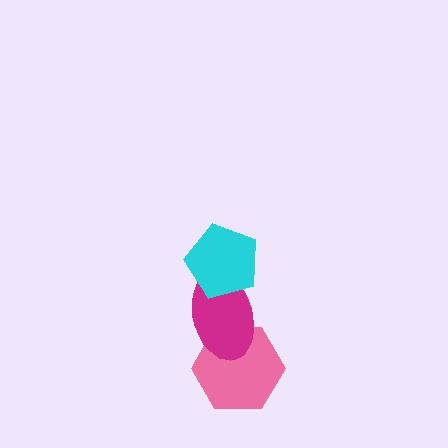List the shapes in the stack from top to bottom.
From top to bottom: the cyan pentagon, the magenta ellipse, the pink hexagon.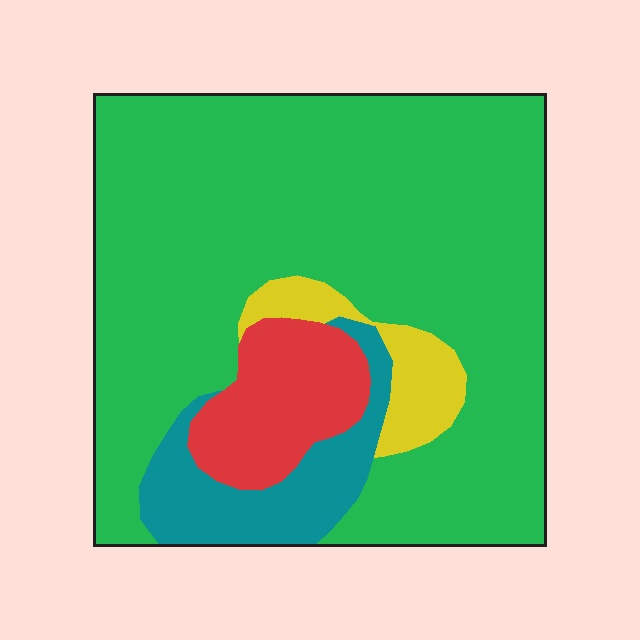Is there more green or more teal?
Green.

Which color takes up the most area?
Green, at roughly 75%.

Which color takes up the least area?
Yellow, at roughly 5%.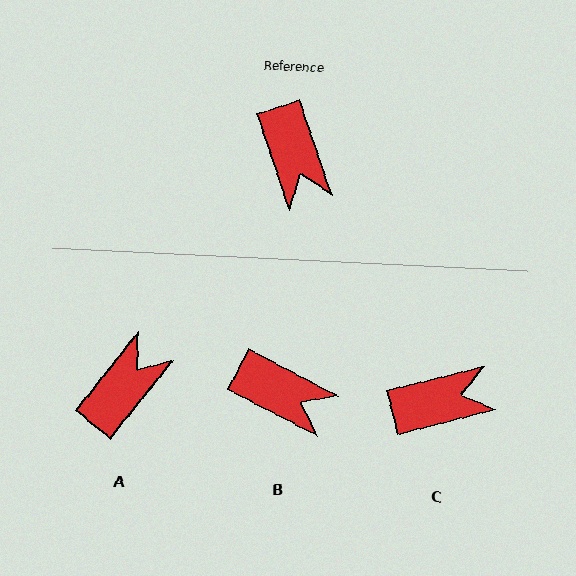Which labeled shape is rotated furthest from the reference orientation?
A, about 123 degrees away.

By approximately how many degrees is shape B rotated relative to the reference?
Approximately 44 degrees counter-clockwise.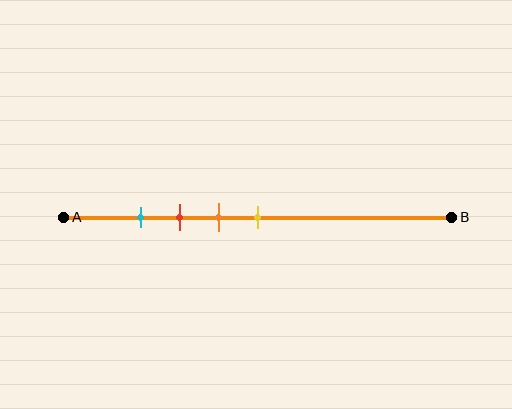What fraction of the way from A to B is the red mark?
The red mark is approximately 30% (0.3) of the way from A to B.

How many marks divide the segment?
There are 4 marks dividing the segment.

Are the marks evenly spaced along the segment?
Yes, the marks are approximately evenly spaced.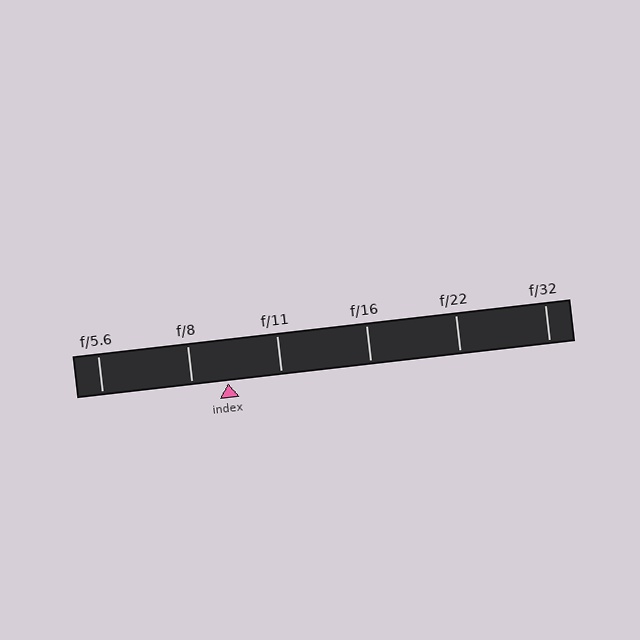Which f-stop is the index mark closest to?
The index mark is closest to f/8.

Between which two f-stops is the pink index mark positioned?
The index mark is between f/8 and f/11.